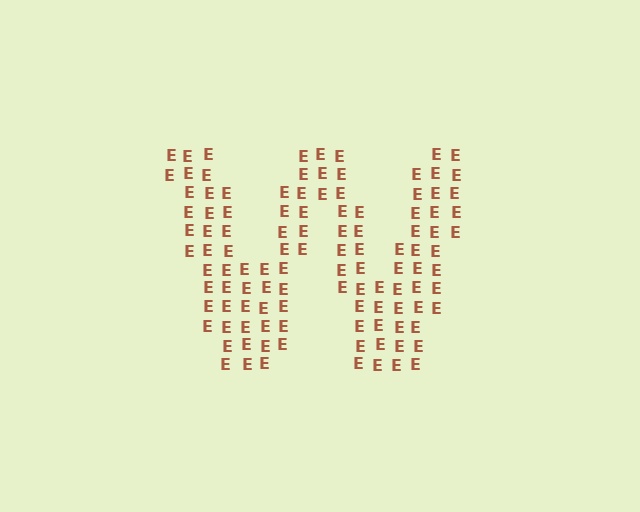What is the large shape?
The large shape is the letter W.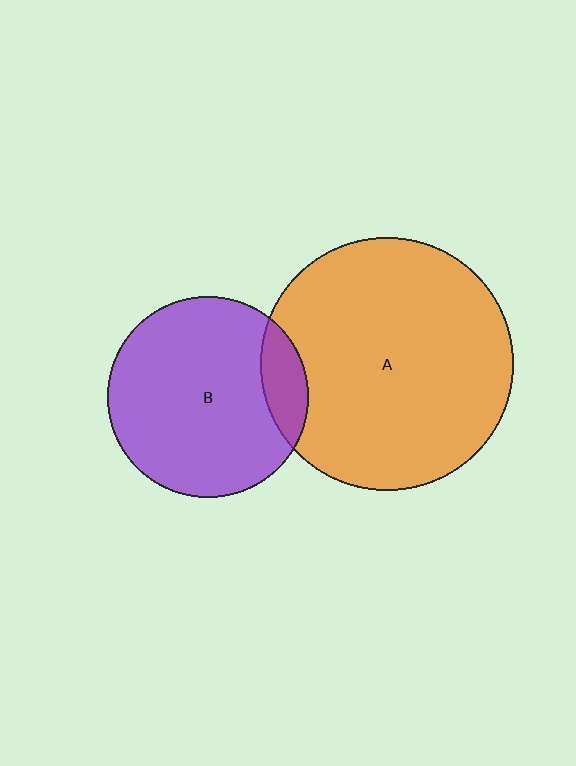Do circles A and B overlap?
Yes.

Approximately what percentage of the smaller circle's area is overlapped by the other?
Approximately 15%.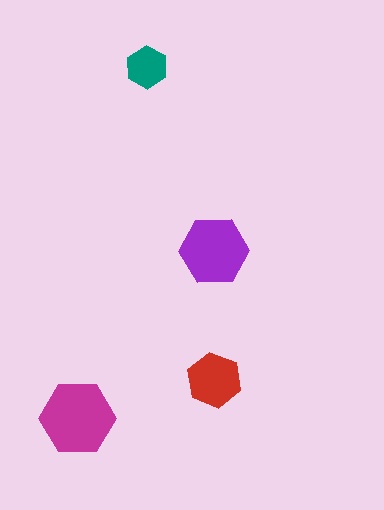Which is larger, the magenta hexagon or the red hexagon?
The magenta one.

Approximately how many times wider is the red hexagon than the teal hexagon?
About 1.5 times wider.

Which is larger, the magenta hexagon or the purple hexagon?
The magenta one.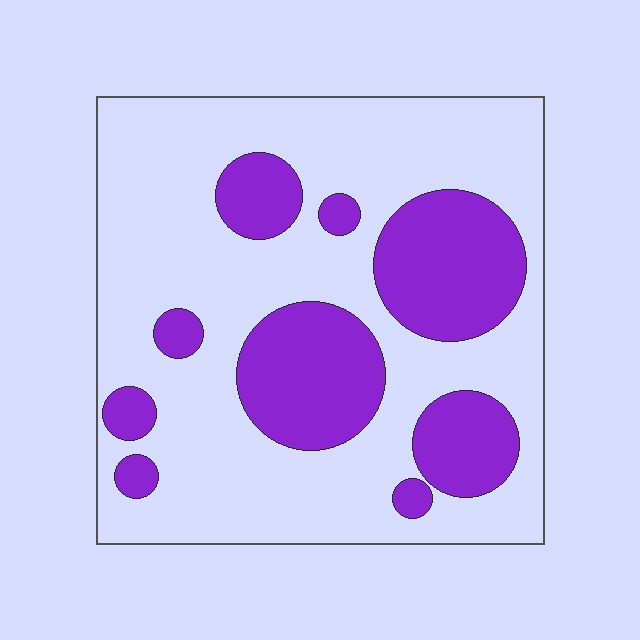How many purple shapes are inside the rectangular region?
9.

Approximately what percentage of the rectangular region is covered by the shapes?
Approximately 30%.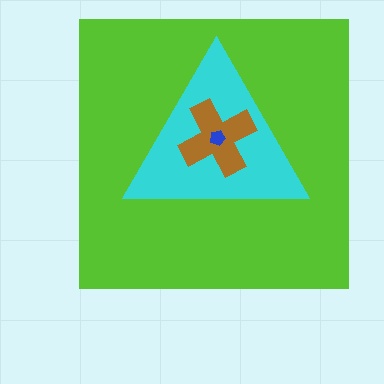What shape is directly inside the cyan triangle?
The brown cross.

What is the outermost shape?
The lime square.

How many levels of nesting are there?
4.